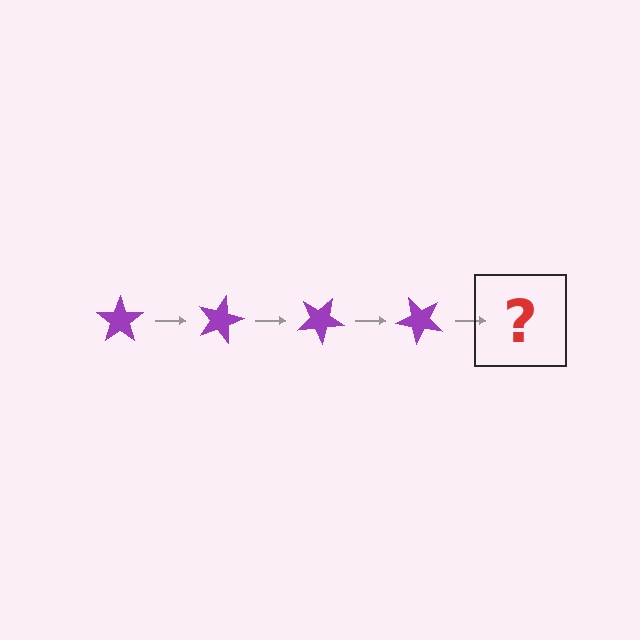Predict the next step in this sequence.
The next step is a purple star rotated 60 degrees.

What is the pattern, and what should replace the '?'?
The pattern is that the star rotates 15 degrees each step. The '?' should be a purple star rotated 60 degrees.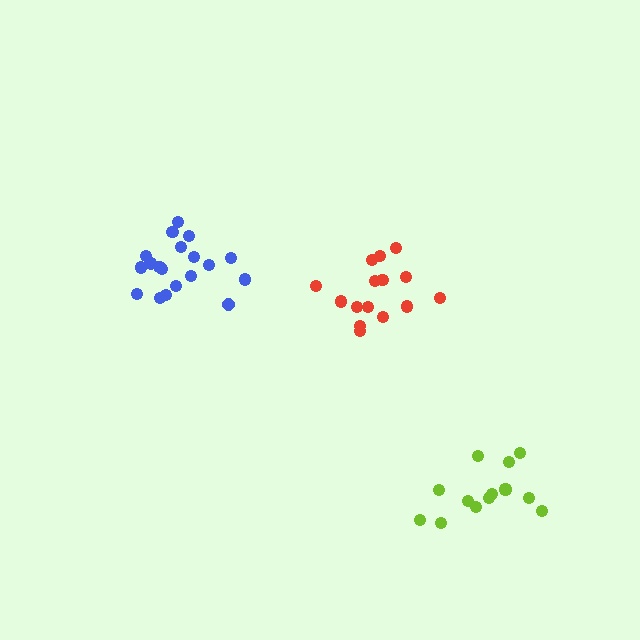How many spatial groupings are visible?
There are 3 spatial groupings.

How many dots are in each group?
Group 1: 14 dots, Group 2: 15 dots, Group 3: 19 dots (48 total).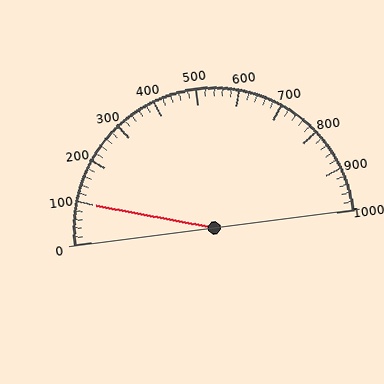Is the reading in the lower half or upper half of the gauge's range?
The reading is in the lower half of the range (0 to 1000).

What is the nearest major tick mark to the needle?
The nearest major tick mark is 100.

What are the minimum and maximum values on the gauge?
The gauge ranges from 0 to 1000.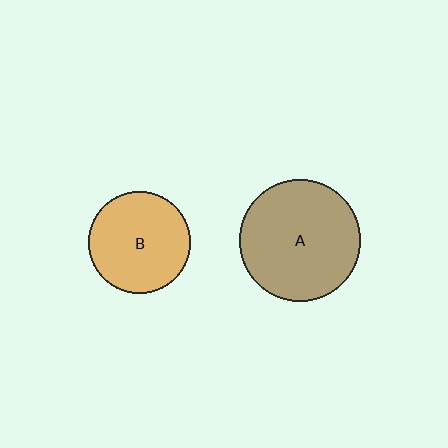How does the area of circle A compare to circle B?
Approximately 1.4 times.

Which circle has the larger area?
Circle A (brown).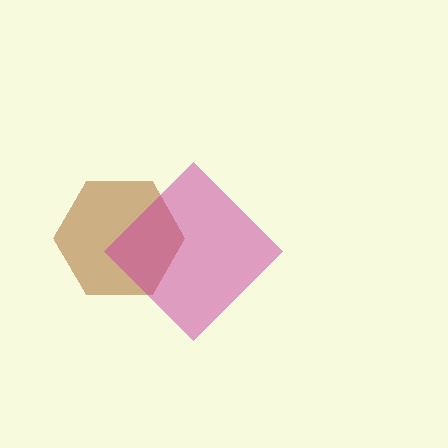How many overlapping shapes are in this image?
There are 2 overlapping shapes in the image.